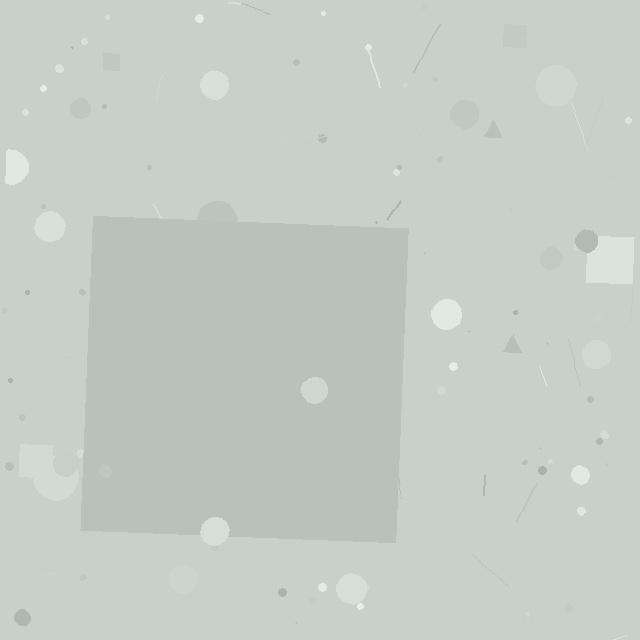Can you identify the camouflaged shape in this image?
The camouflaged shape is a square.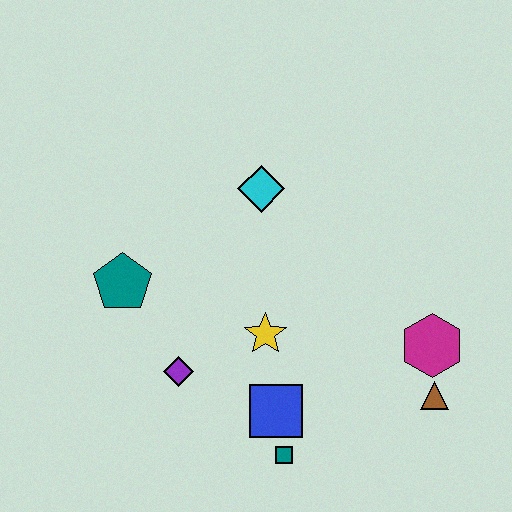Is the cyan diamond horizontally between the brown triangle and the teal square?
No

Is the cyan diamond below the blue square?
No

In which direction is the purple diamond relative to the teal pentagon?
The purple diamond is below the teal pentagon.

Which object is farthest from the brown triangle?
The teal pentagon is farthest from the brown triangle.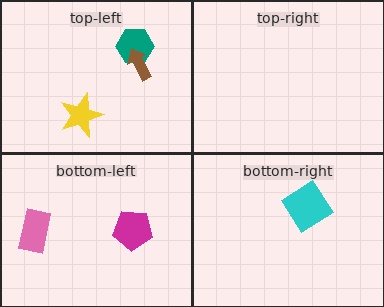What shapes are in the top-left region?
The yellow star, the teal hexagon, the brown arrow.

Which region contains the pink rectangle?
The bottom-left region.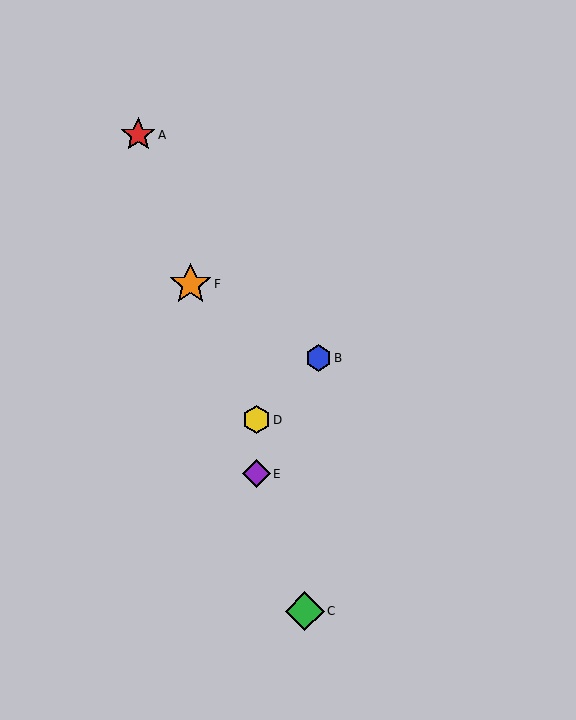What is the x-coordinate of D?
Object D is at x≈256.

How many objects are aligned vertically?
2 objects (D, E) are aligned vertically.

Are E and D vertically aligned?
Yes, both are at x≈256.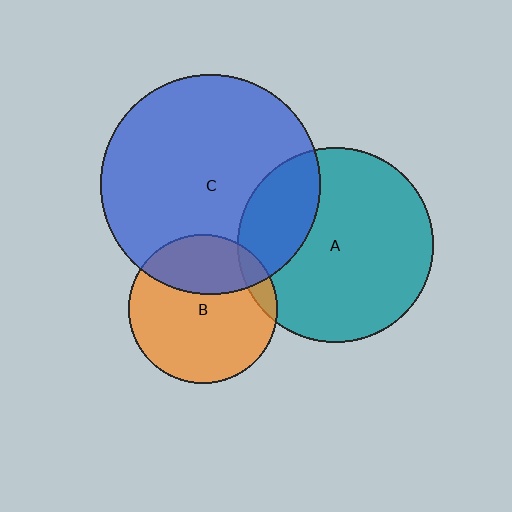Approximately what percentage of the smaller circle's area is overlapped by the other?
Approximately 25%.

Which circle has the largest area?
Circle C (blue).